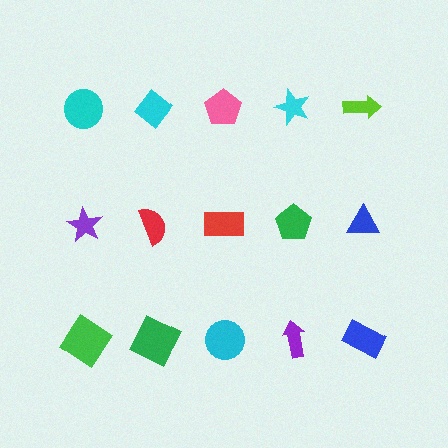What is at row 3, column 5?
A blue rectangle.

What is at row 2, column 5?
A blue triangle.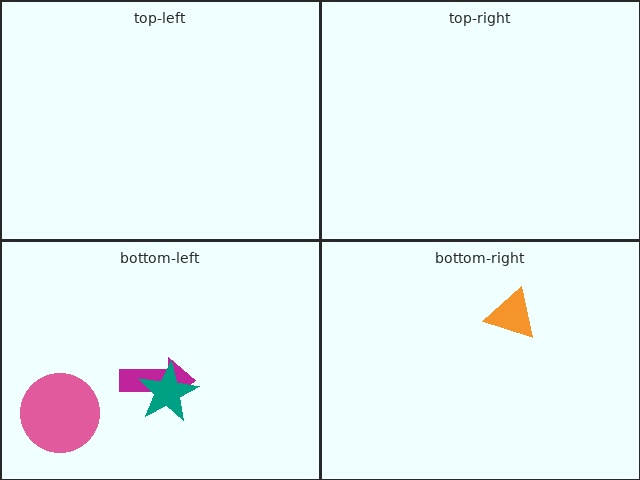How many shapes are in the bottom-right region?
1.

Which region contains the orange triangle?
The bottom-right region.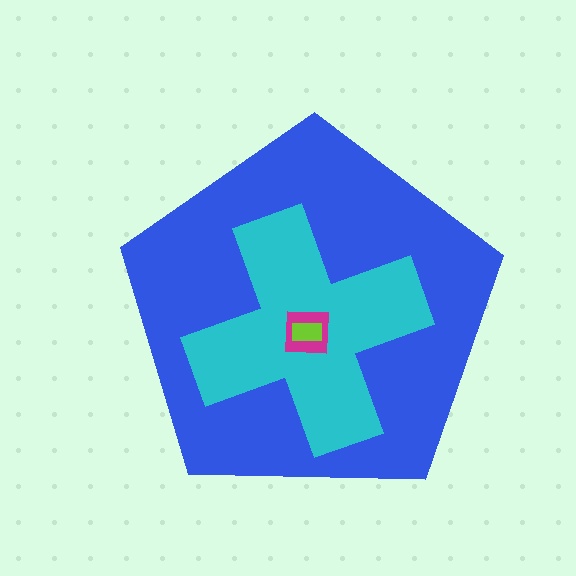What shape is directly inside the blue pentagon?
The cyan cross.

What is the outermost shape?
The blue pentagon.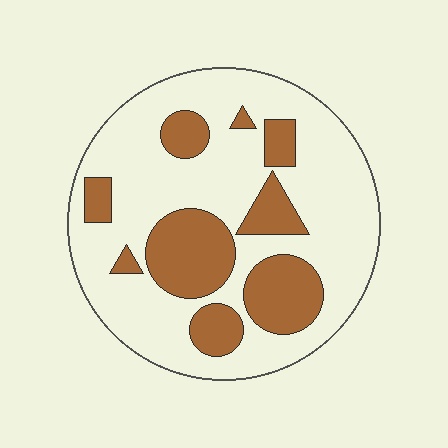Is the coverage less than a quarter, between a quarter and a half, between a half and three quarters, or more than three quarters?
Between a quarter and a half.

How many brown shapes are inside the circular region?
9.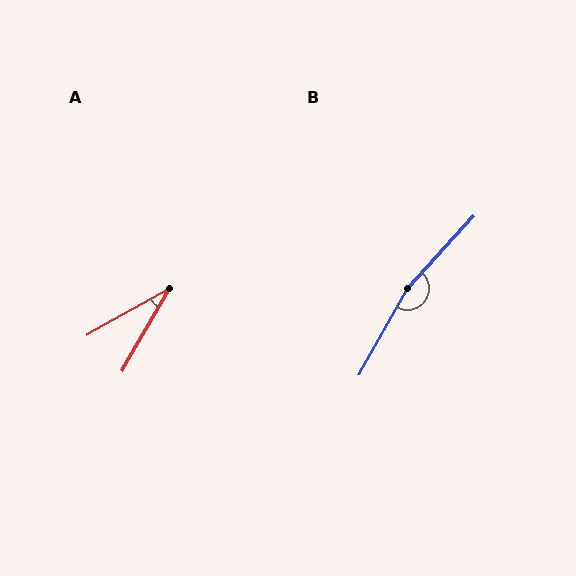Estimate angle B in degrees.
Approximately 167 degrees.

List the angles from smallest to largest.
A (30°), B (167°).